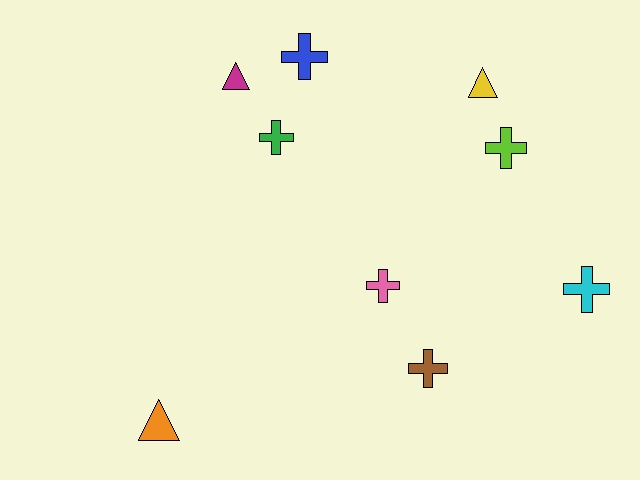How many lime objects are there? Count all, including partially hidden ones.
There is 1 lime object.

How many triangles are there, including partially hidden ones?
There are 3 triangles.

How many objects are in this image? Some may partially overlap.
There are 9 objects.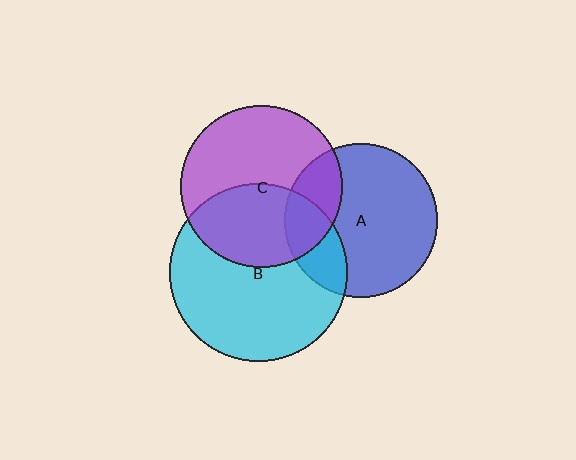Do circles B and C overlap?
Yes.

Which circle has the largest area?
Circle B (cyan).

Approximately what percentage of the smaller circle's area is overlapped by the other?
Approximately 40%.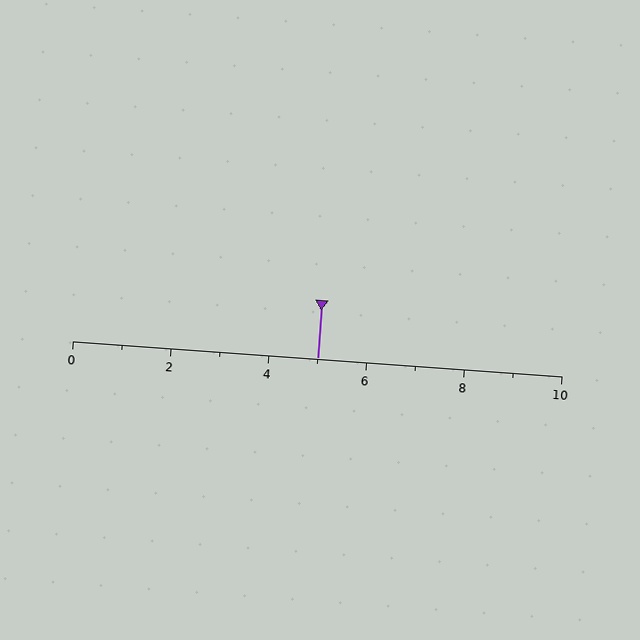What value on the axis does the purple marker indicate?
The marker indicates approximately 5.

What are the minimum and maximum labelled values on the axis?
The axis runs from 0 to 10.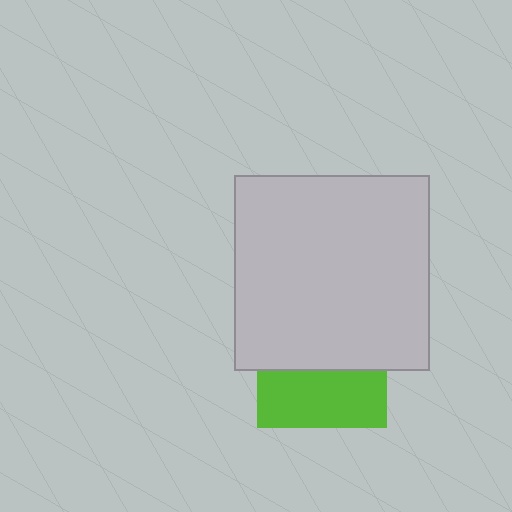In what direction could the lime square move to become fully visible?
The lime square could move down. That would shift it out from behind the light gray square entirely.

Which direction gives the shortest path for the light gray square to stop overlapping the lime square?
Moving up gives the shortest separation.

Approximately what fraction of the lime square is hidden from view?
Roughly 56% of the lime square is hidden behind the light gray square.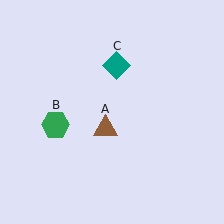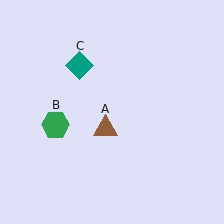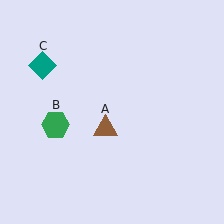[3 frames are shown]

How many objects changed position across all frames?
1 object changed position: teal diamond (object C).